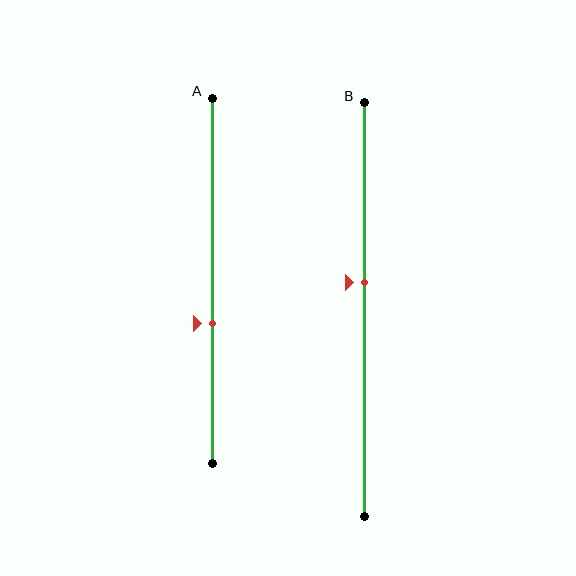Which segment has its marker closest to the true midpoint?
Segment B has its marker closest to the true midpoint.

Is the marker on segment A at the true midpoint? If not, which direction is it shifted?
No, the marker on segment A is shifted downward by about 12% of the segment length.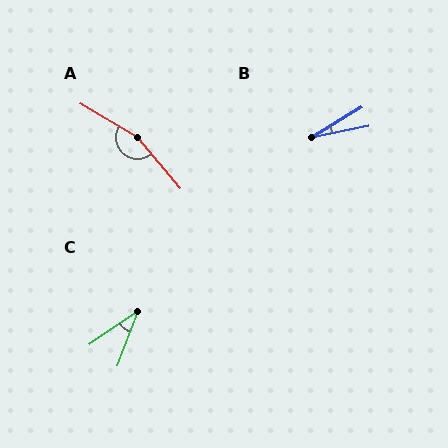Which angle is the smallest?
B, at approximately 20 degrees.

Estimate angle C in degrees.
Approximately 35 degrees.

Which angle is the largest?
A, at approximately 161 degrees.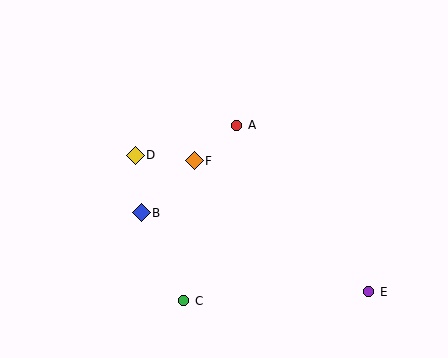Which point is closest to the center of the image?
Point F at (194, 161) is closest to the center.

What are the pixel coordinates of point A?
Point A is at (237, 125).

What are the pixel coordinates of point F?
Point F is at (194, 161).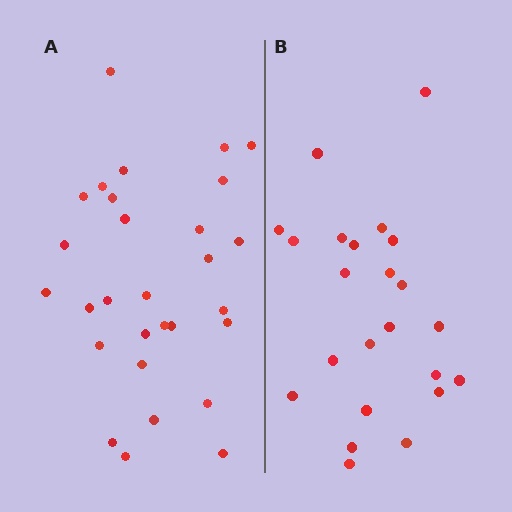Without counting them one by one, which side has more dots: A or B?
Region A (the left region) has more dots.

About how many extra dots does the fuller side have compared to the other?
Region A has about 6 more dots than region B.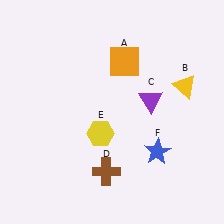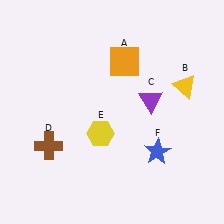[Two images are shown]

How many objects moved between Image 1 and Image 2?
1 object moved between the two images.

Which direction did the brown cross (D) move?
The brown cross (D) moved left.